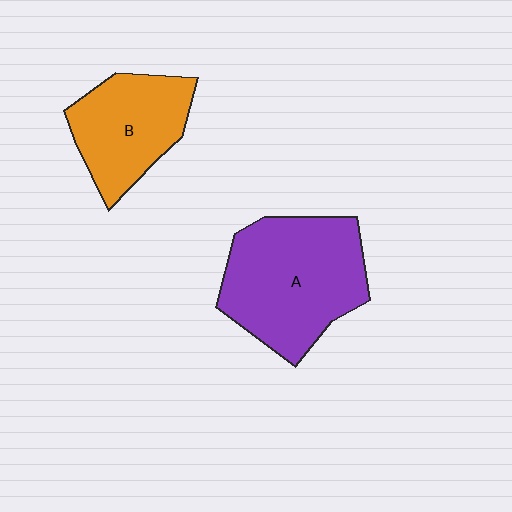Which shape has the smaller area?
Shape B (orange).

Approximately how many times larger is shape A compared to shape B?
Approximately 1.5 times.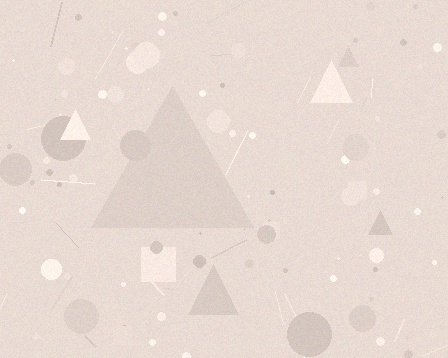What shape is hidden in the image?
A triangle is hidden in the image.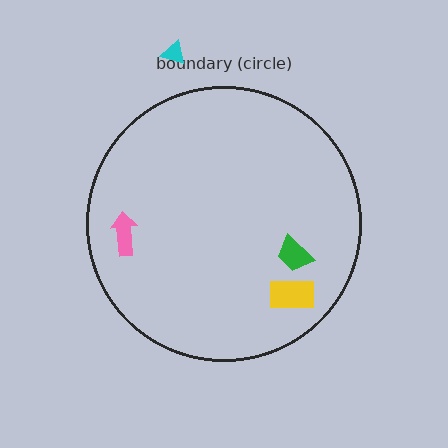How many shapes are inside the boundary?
3 inside, 1 outside.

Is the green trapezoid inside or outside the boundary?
Inside.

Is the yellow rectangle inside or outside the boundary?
Inside.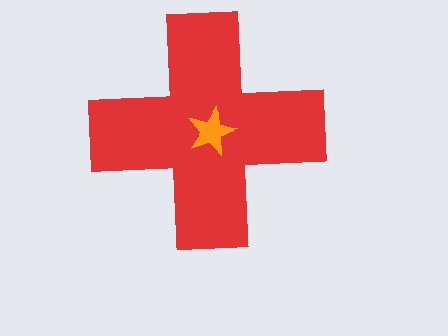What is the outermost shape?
The red cross.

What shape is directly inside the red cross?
The orange star.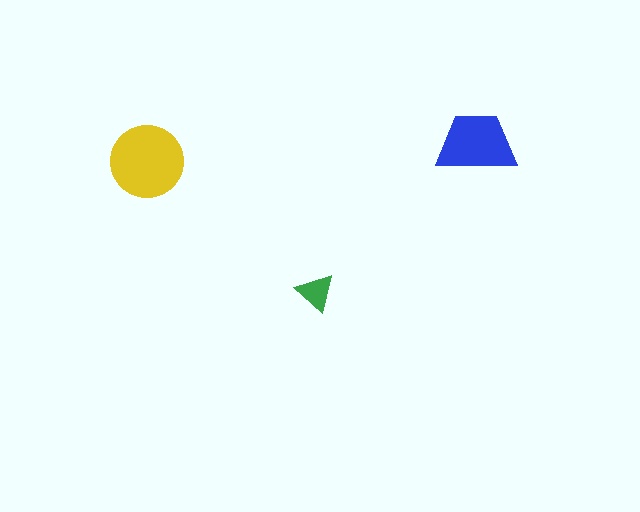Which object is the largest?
The yellow circle.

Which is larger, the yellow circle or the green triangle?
The yellow circle.